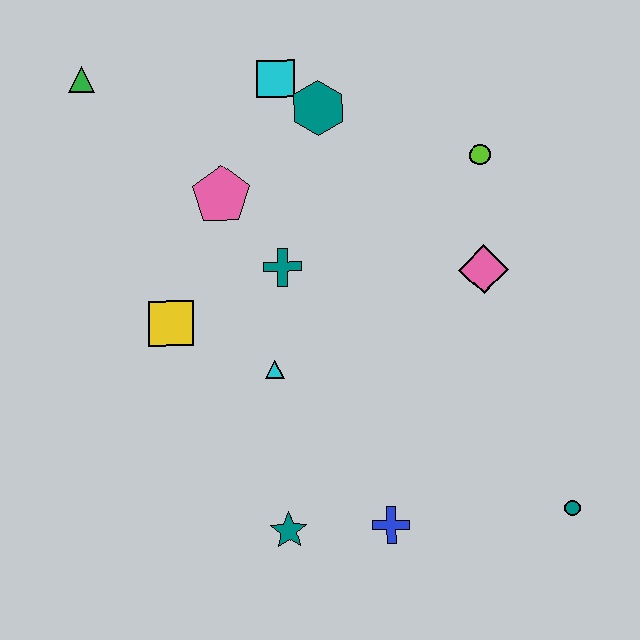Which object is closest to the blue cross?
The teal star is closest to the blue cross.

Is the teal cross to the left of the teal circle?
Yes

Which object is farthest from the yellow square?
The teal circle is farthest from the yellow square.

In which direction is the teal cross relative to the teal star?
The teal cross is above the teal star.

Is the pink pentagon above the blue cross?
Yes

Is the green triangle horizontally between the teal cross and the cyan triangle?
No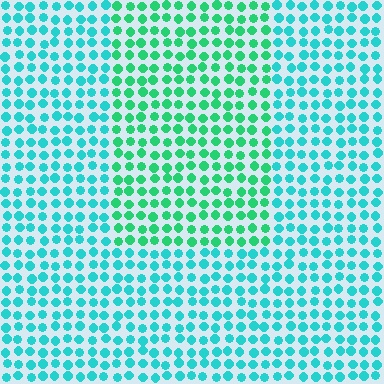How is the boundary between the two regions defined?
The boundary is defined purely by a slight shift in hue (about 33 degrees). Spacing, size, and orientation are identical on both sides.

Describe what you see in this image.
The image is filled with small cyan elements in a uniform arrangement. A rectangle-shaped region is visible where the elements are tinted to a slightly different hue, forming a subtle color boundary.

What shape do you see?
I see a rectangle.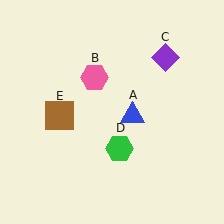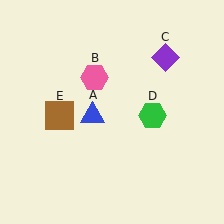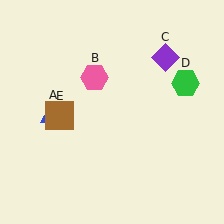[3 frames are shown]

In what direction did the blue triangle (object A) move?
The blue triangle (object A) moved left.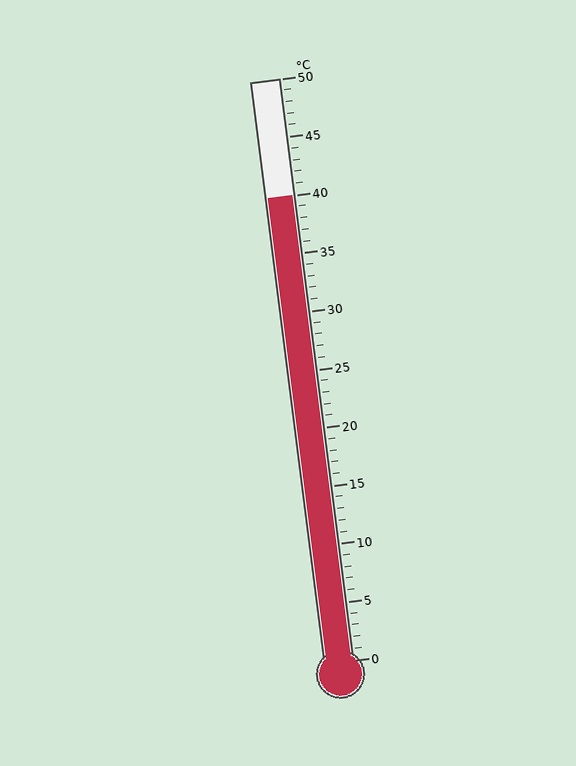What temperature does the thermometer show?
The thermometer shows approximately 40°C.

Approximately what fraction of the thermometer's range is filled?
The thermometer is filled to approximately 80% of its range.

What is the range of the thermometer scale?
The thermometer scale ranges from 0°C to 50°C.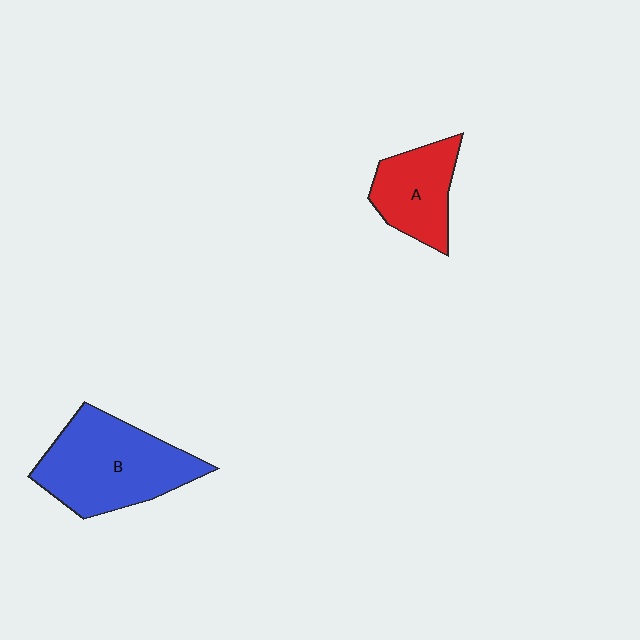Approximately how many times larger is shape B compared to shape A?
Approximately 1.7 times.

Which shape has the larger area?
Shape B (blue).